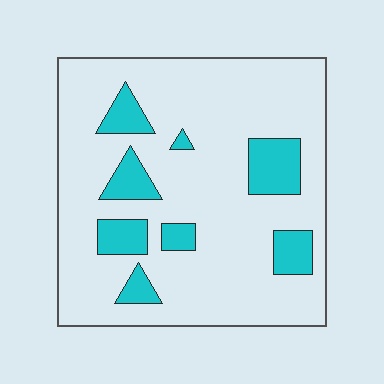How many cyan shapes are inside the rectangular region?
8.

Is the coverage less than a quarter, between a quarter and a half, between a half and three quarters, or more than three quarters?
Less than a quarter.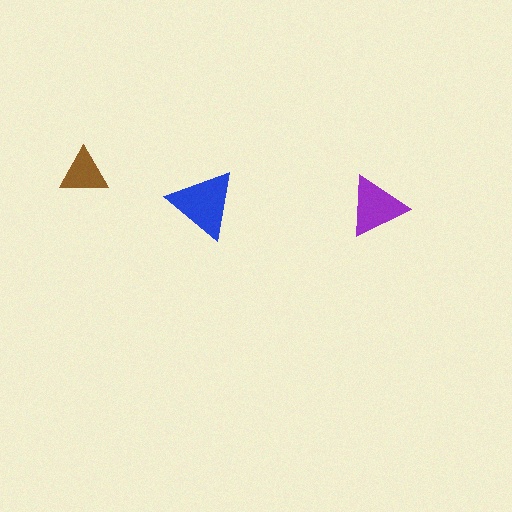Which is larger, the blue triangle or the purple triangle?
The blue one.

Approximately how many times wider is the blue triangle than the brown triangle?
About 1.5 times wider.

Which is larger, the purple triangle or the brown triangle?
The purple one.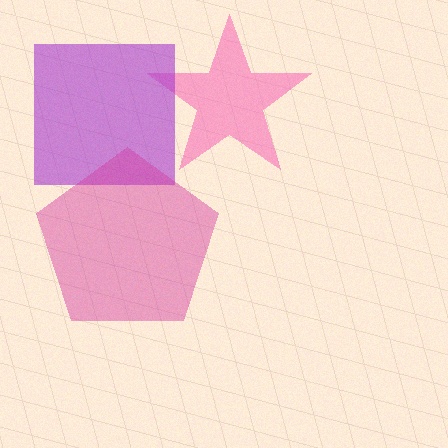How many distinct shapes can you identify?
There are 3 distinct shapes: a pink star, a purple square, a magenta pentagon.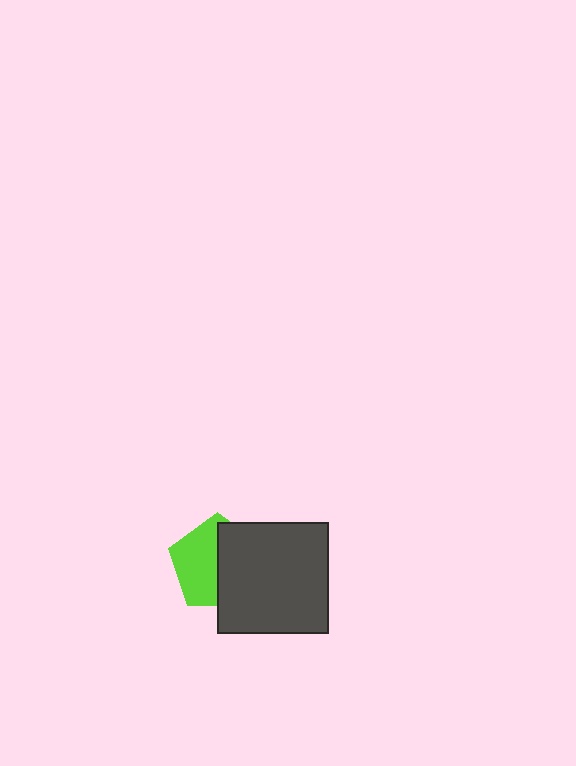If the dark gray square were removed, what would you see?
You would see the complete lime pentagon.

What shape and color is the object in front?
The object in front is a dark gray square.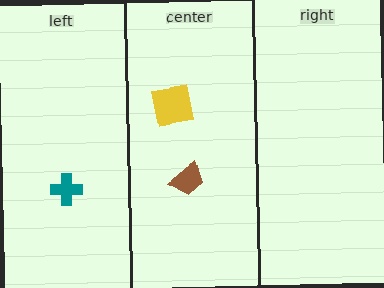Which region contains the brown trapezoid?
The center region.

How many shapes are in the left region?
1.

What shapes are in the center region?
The brown trapezoid, the yellow square.